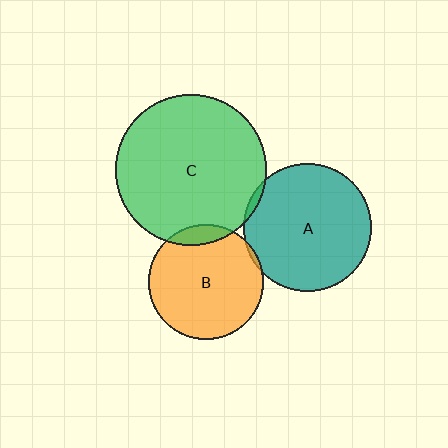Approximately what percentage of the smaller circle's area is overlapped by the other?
Approximately 10%.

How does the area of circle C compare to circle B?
Approximately 1.7 times.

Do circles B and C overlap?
Yes.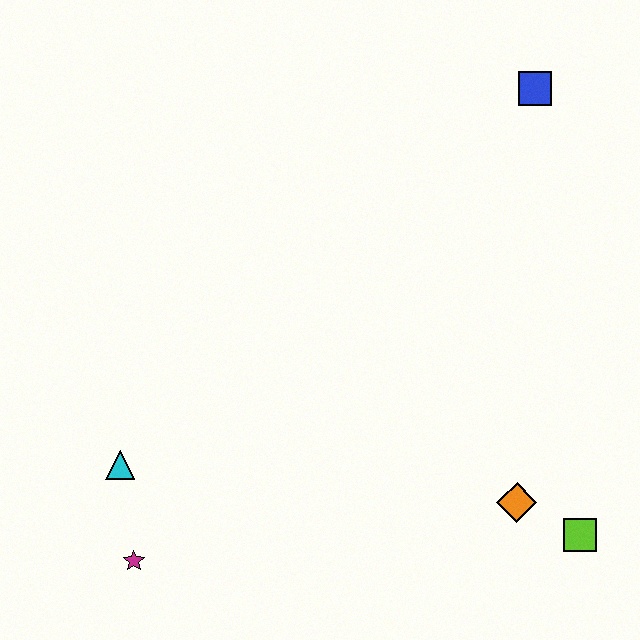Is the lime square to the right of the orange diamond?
Yes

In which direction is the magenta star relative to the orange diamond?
The magenta star is to the left of the orange diamond.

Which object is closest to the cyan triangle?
The magenta star is closest to the cyan triangle.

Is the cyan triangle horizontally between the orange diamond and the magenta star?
No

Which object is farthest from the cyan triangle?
The blue square is farthest from the cyan triangle.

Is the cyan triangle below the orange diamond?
No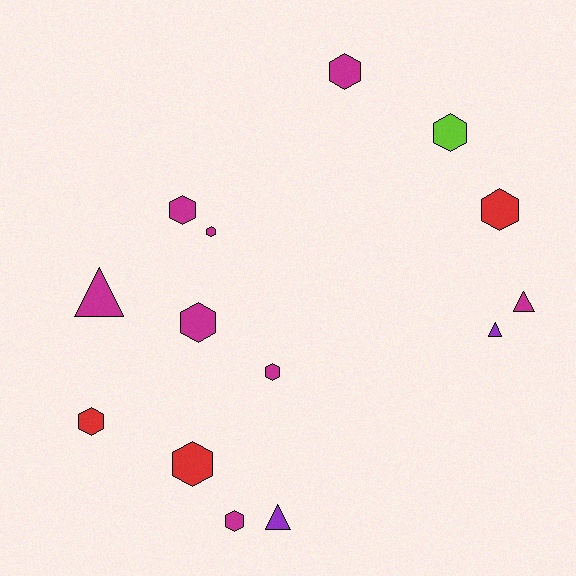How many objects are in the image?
There are 14 objects.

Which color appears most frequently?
Magenta, with 8 objects.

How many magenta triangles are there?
There are 2 magenta triangles.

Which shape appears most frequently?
Hexagon, with 10 objects.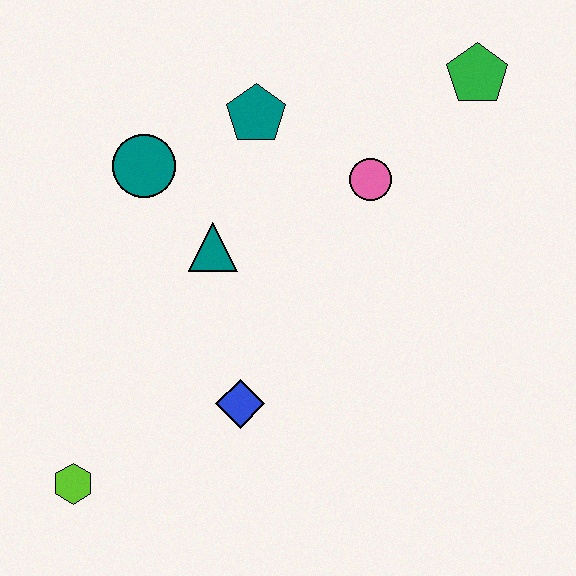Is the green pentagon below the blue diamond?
No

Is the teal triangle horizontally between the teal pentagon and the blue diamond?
No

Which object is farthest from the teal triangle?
The green pentagon is farthest from the teal triangle.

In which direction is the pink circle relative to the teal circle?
The pink circle is to the right of the teal circle.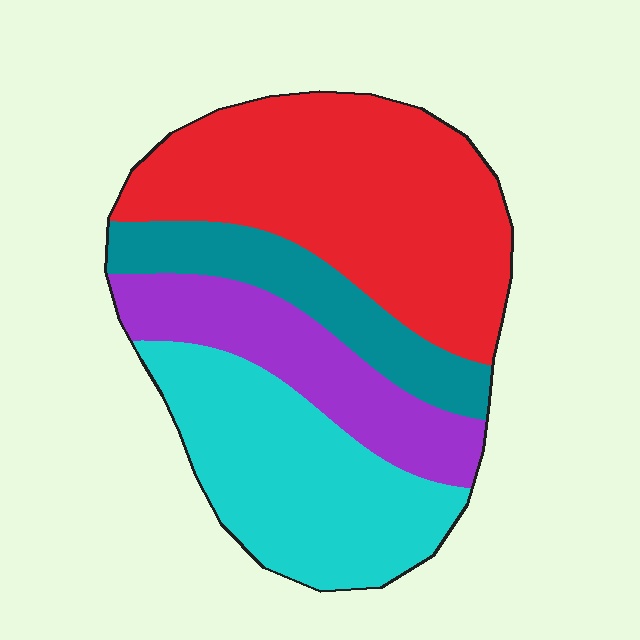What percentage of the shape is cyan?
Cyan covers about 30% of the shape.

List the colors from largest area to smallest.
From largest to smallest: red, cyan, purple, teal.